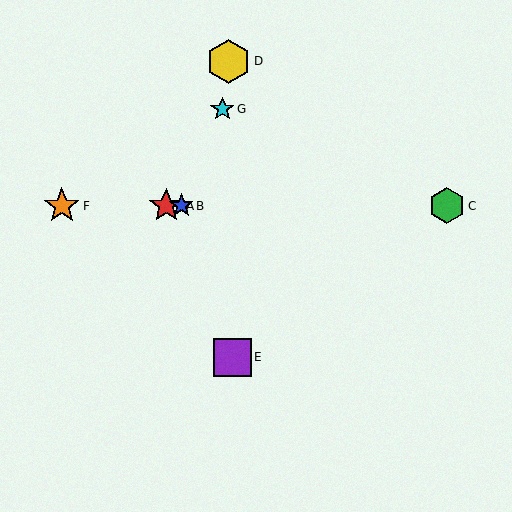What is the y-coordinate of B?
Object B is at y≈206.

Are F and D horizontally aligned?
No, F is at y≈206 and D is at y≈61.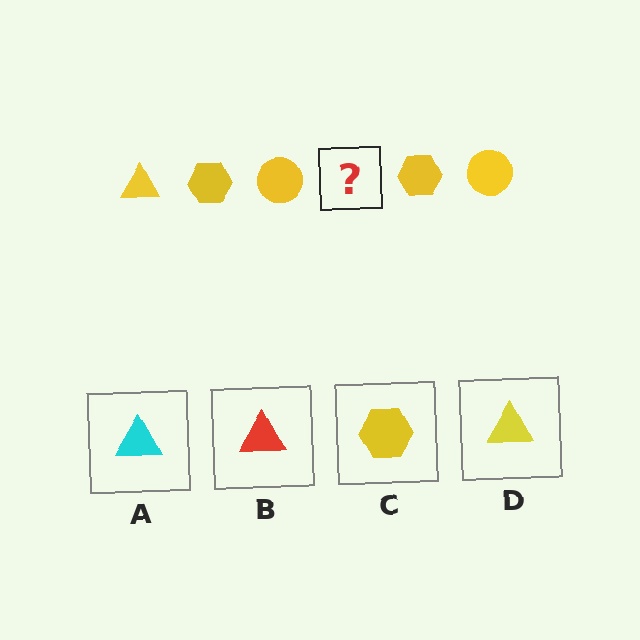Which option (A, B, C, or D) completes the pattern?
D.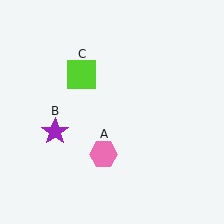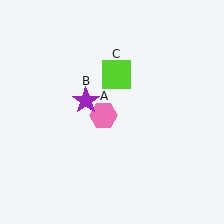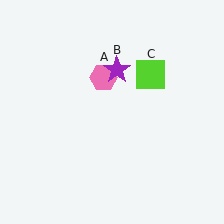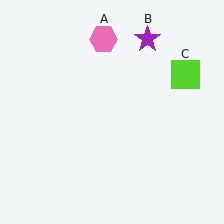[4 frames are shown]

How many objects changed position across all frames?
3 objects changed position: pink hexagon (object A), purple star (object B), lime square (object C).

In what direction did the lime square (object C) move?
The lime square (object C) moved right.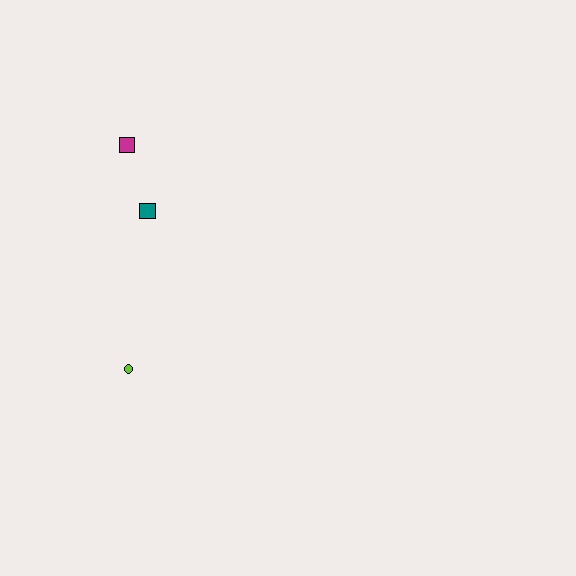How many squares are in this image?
There are 2 squares.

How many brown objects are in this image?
There are no brown objects.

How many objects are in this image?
There are 3 objects.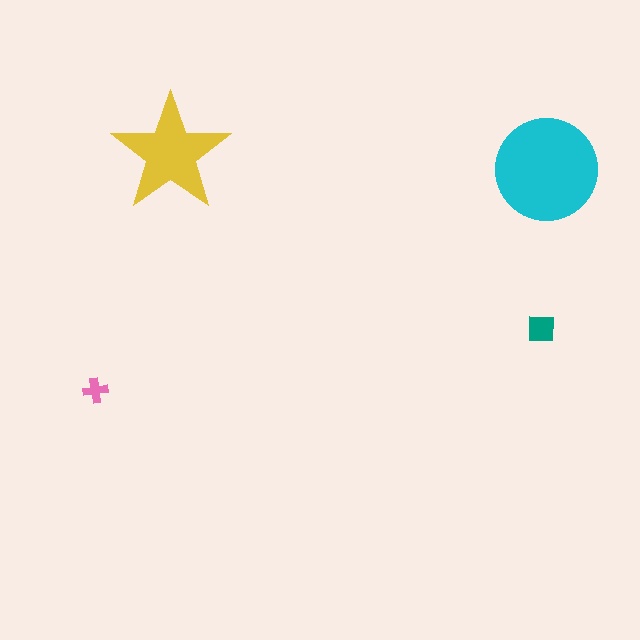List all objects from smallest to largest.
The pink cross, the teal square, the yellow star, the cyan circle.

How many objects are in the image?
There are 4 objects in the image.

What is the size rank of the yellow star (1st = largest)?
2nd.